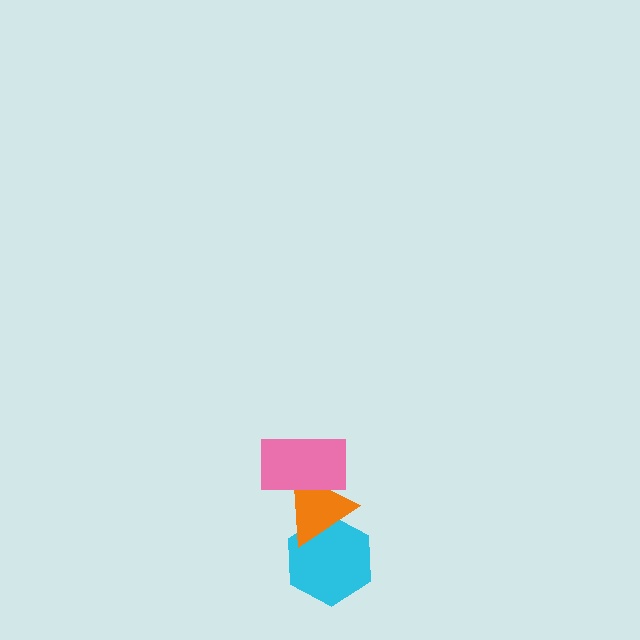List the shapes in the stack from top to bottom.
From top to bottom: the pink rectangle, the orange triangle, the cyan hexagon.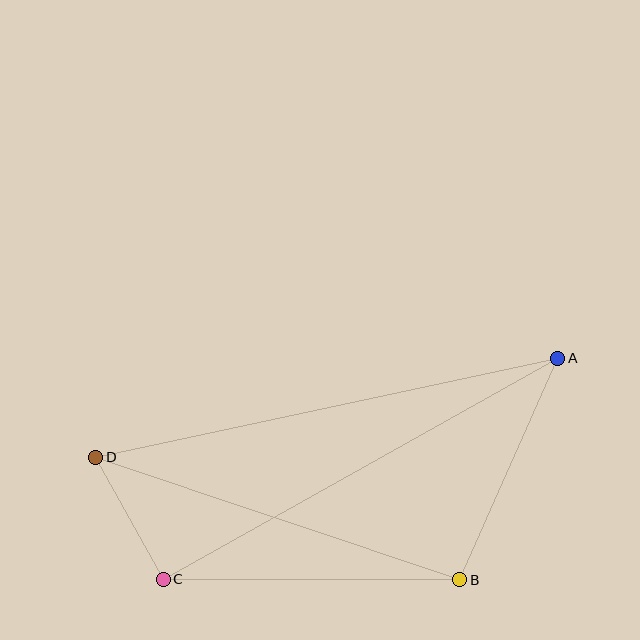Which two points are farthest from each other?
Points A and D are farthest from each other.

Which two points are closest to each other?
Points C and D are closest to each other.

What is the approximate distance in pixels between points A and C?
The distance between A and C is approximately 452 pixels.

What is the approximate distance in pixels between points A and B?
The distance between A and B is approximately 242 pixels.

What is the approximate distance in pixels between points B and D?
The distance between B and D is approximately 384 pixels.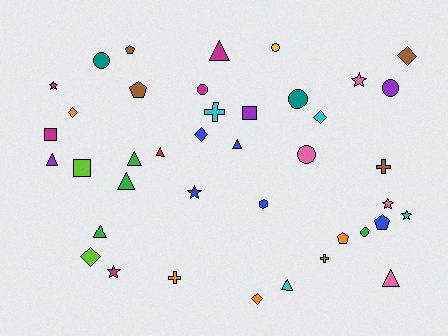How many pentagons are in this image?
There are 4 pentagons.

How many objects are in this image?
There are 40 objects.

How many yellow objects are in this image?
There is 1 yellow object.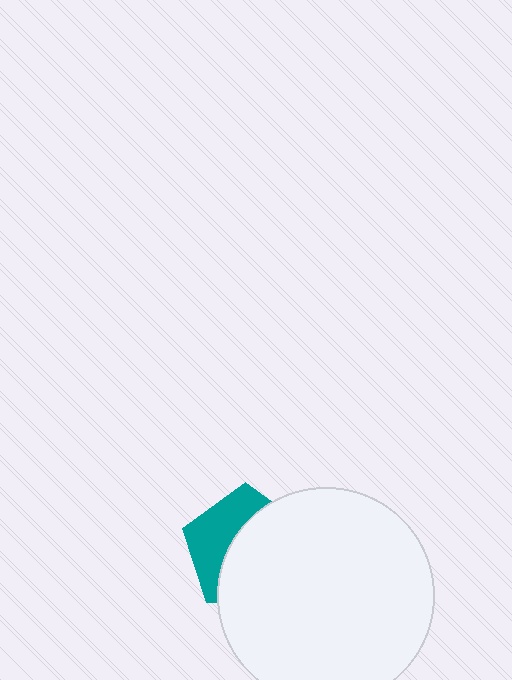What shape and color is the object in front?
The object in front is a white circle.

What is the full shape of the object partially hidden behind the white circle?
The partially hidden object is a teal pentagon.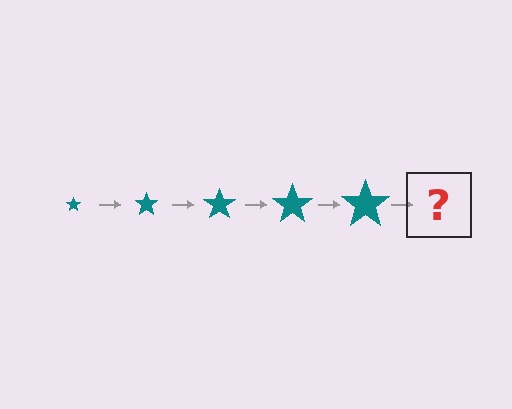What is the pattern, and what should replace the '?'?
The pattern is that the star gets progressively larger each step. The '?' should be a teal star, larger than the previous one.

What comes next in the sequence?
The next element should be a teal star, larger than the previous one.